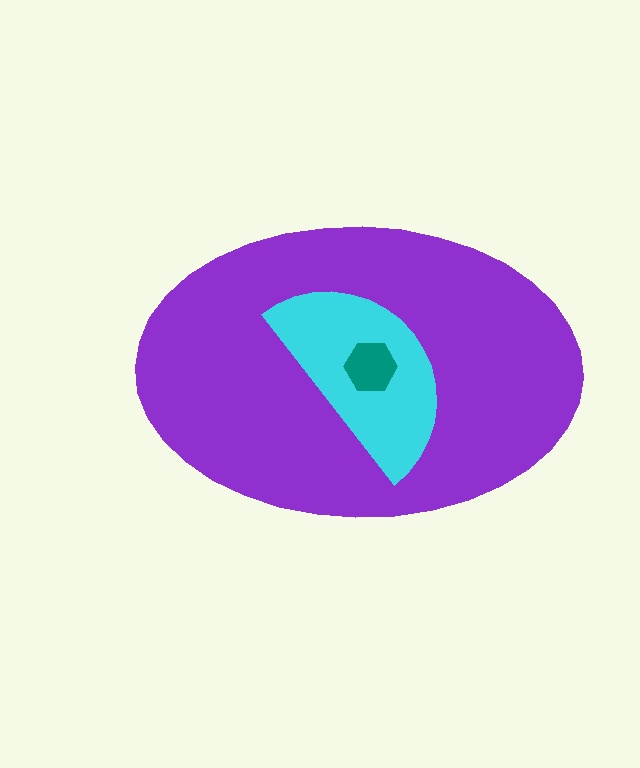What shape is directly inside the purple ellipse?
The cyan semicircle.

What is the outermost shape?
The purple ellipse.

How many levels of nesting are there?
3.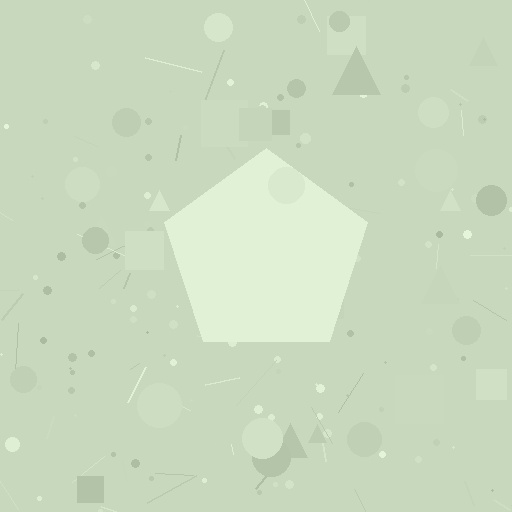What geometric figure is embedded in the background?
A pentagon is embedded in the background.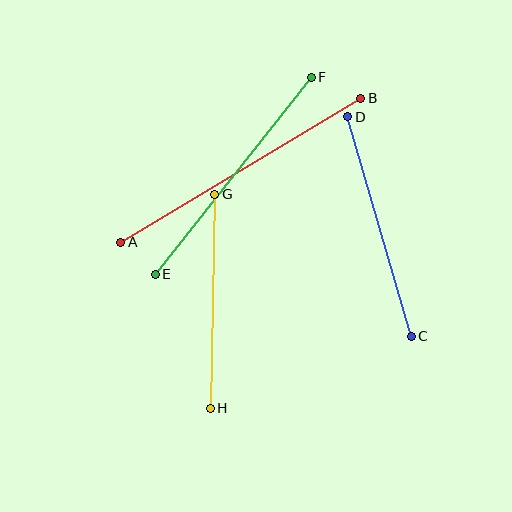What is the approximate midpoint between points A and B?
The midpoint is at approximately (241, 170) pixels.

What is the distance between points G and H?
The distance is approximately 214 pixels.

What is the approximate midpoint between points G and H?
The midpoint is at approximately (213, 301) pixels.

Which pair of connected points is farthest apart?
Points A and B are farthest apart.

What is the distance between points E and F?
The distance is approximately 251 pixels.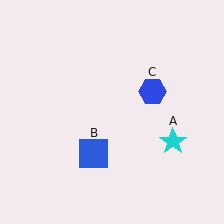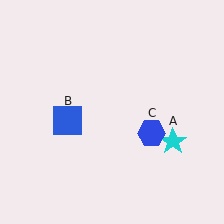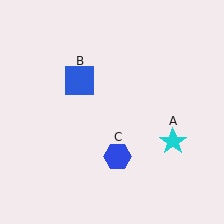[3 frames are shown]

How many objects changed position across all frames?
2 objects changed position: blue square (object B), blue hexagon (object C).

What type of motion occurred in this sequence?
The blue square (object B), blue hexagon (object C) rotated clockwise around the center of the scene.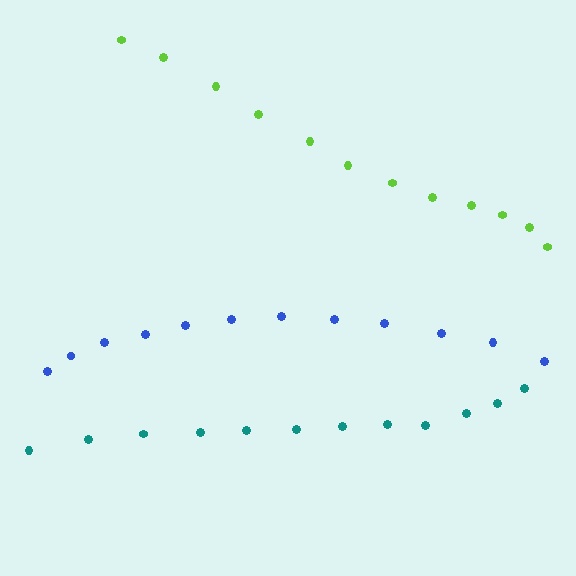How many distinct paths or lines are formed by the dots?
There are 3 distinct paths.